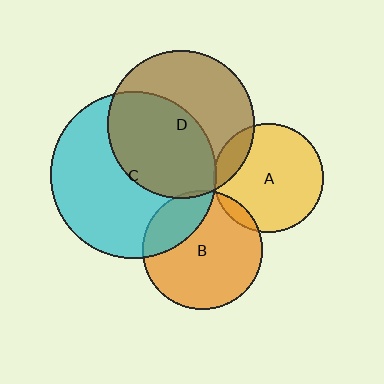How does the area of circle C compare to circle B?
Approximately 2.0 times.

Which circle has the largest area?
Circle C (cyan).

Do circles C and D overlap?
Yes.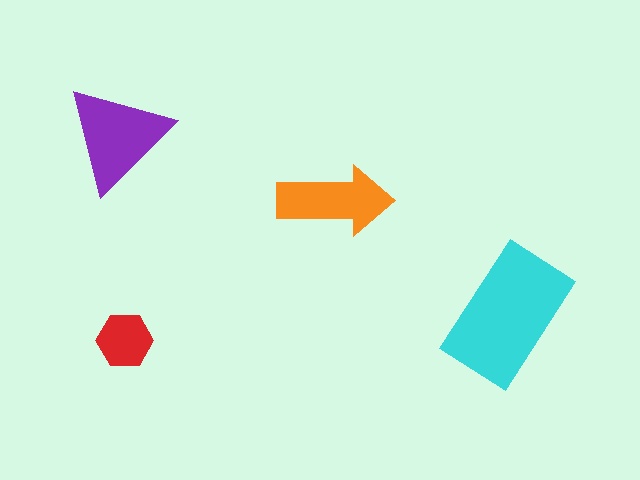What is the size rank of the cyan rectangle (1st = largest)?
1st.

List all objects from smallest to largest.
The red hexagon, the orange arrow, the purple triangle, the cyan rectangle.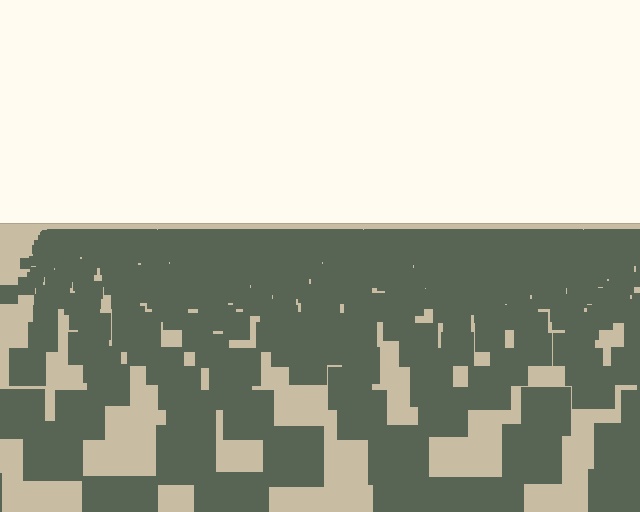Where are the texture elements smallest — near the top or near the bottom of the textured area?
Near the top.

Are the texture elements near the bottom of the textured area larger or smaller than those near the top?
Larger. Near the bottom, elements are closer to the viewer and appear at a bigger on-screen size.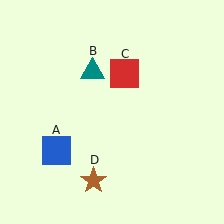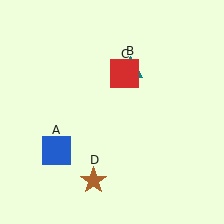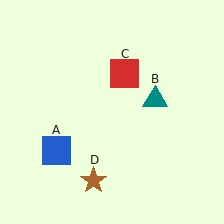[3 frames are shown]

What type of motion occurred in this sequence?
The teal triangle (object B) rotated clockwise around the center of the scene.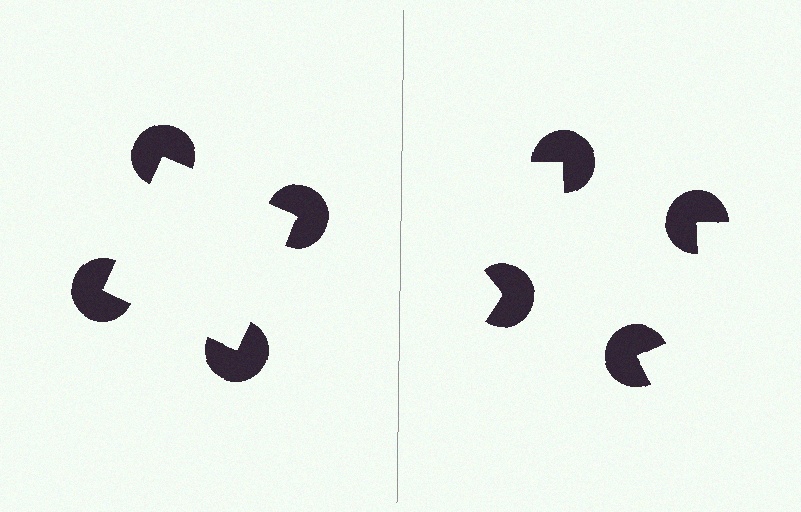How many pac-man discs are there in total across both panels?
8 — 4 on each side.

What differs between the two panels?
The pac-man discs are positioned identically on both sides; only the wedge orientations differ. On the left they align to a square; on the right they are misaligned.